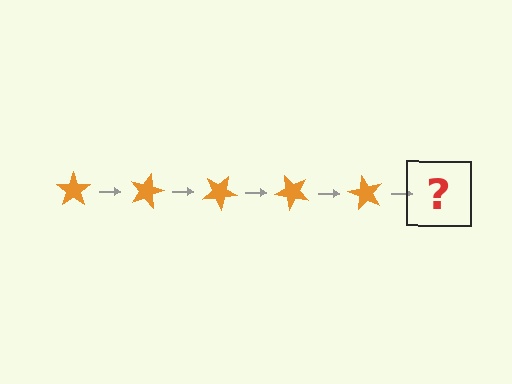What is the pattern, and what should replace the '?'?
The pattern is that the star rotates 15 degrees each step. The '?' should be an orange star rotated 75 degrees.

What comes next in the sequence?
The next element should be an orange star rotated 75 degrees.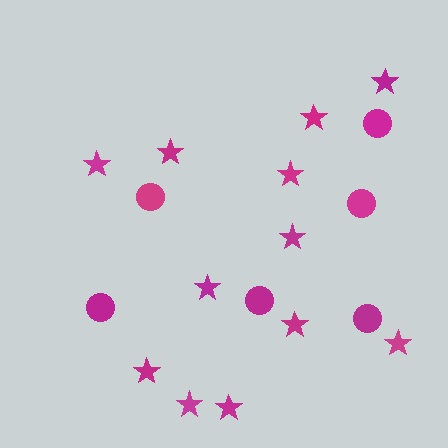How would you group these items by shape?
There are 2 groups: one group of stars (12) and one group of circles (6).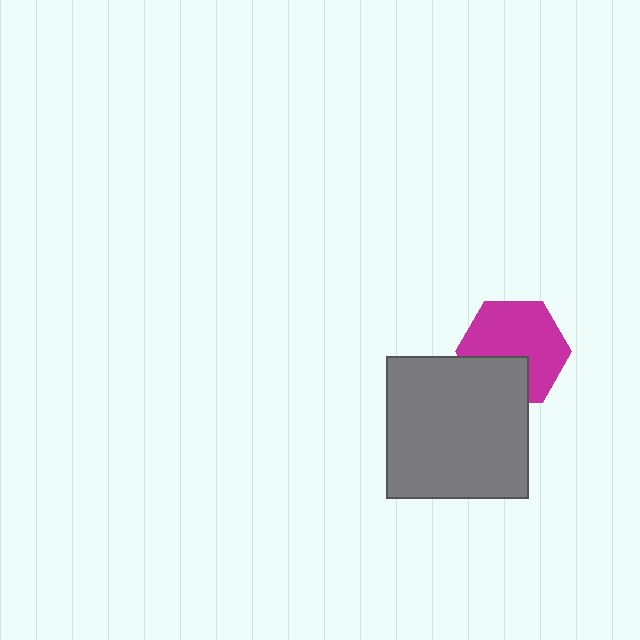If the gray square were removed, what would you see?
You would see the complete magenta hexagon.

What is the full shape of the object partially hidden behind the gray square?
The partially hidden object is a magenta hexagon.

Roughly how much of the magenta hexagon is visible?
Most of it is visible (roughly 69%).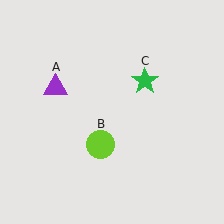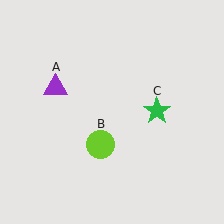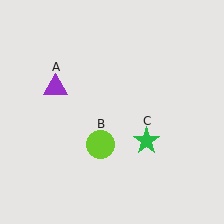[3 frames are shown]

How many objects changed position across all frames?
1 object changed position: green star (object C).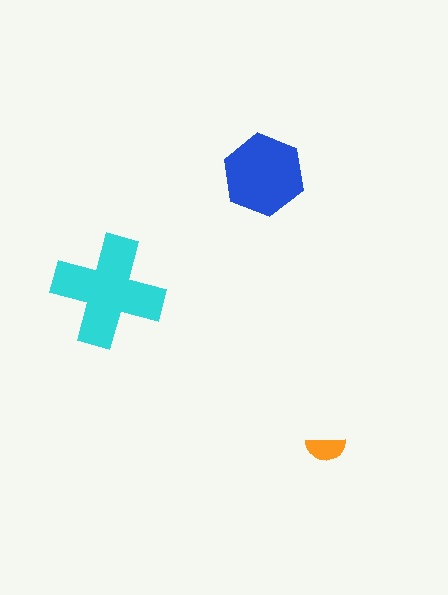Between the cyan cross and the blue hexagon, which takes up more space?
The cyan cross.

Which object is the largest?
The cyan cross.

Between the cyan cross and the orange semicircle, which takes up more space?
The cyan cross.